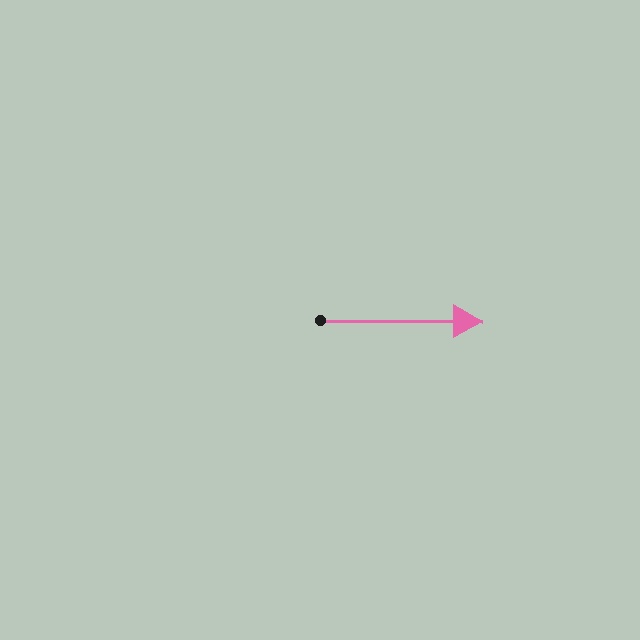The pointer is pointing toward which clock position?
Roughly 3 o'clock.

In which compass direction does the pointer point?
East.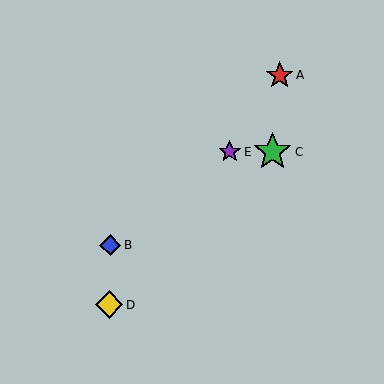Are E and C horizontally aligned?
Yes, both are at y≈152.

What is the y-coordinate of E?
Object E is at y≈152.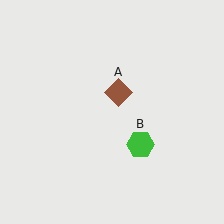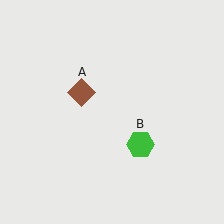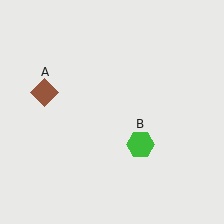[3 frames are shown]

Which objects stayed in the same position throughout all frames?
Green hexagon (object B) remained stationary.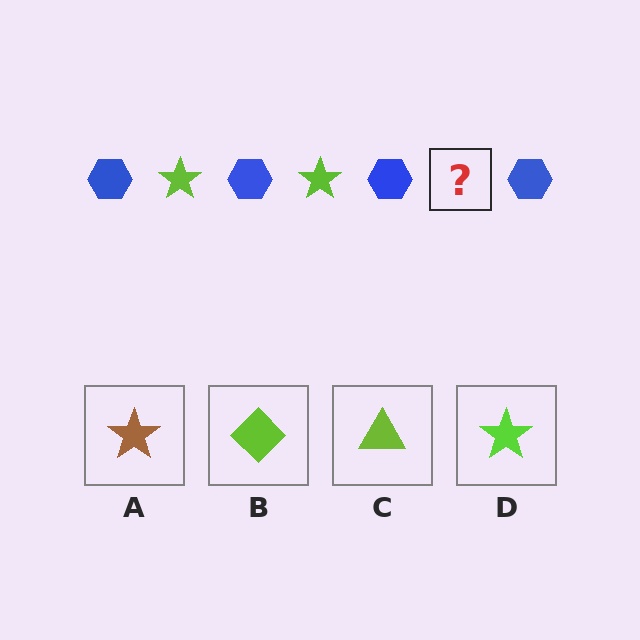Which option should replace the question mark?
Option D.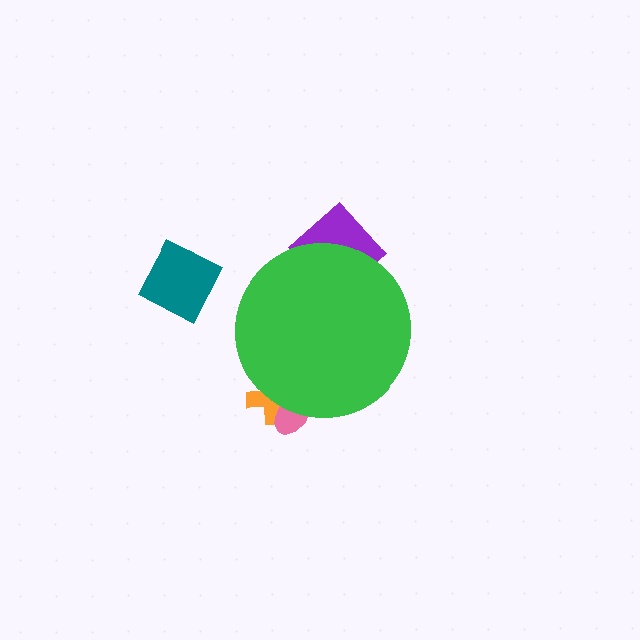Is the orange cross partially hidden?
Yes, the orange cross is partially hidden behind the green circle.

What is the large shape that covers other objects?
A green circle.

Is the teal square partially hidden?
No, the teal square is fully visible.